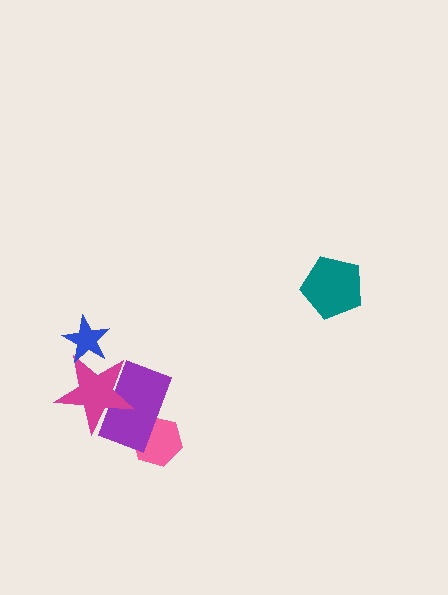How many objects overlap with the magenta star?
2 objects overlap with the magenta star.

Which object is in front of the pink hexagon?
The purple rectangle is in front of the pink hexagon.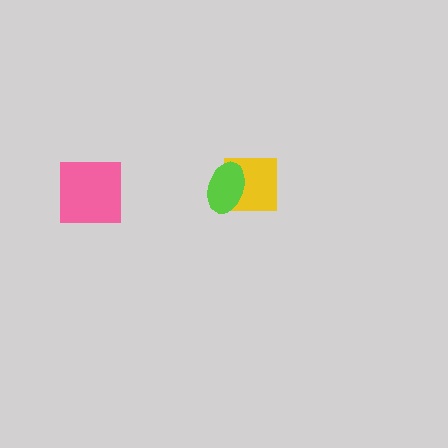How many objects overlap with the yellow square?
1 object overlaps with the yellow square.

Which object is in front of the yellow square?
The lime ellipse is in front of the yellow square.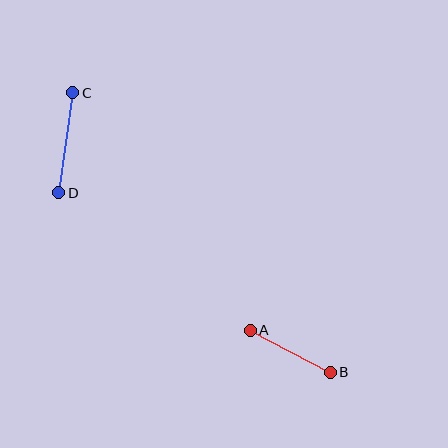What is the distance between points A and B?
The distance is approximately 90 pixels.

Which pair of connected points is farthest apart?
Points C and D are farthest apart.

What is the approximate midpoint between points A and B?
The midpoint is at approximately (290, 351) pixels.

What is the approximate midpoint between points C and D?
The midpoint is at approximately (66, 143) pixels.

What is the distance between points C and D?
The distance is approximately 101 pixels.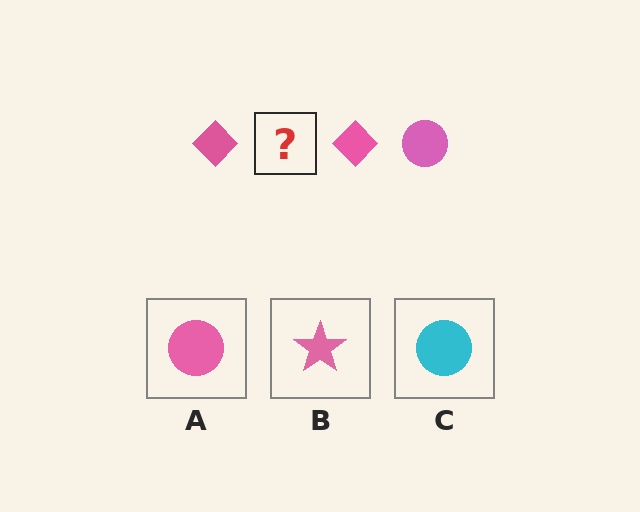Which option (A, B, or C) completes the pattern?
A.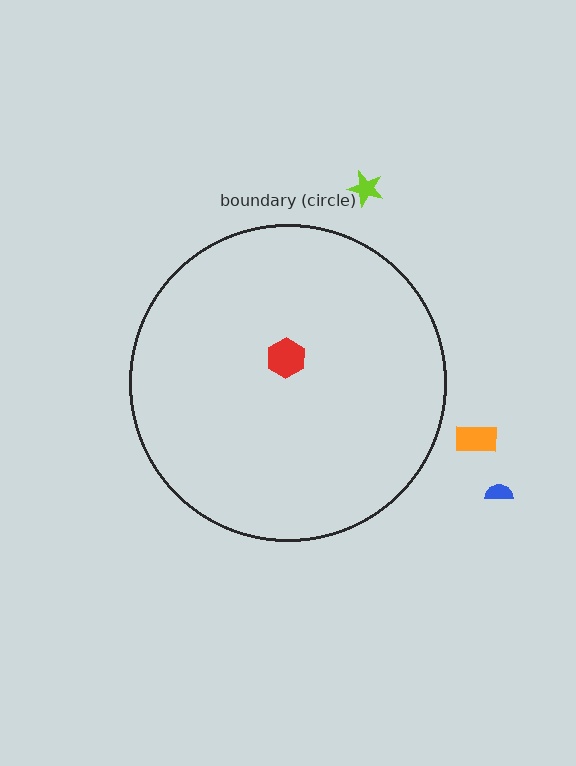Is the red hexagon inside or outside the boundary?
Inside.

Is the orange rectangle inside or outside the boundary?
Outside.